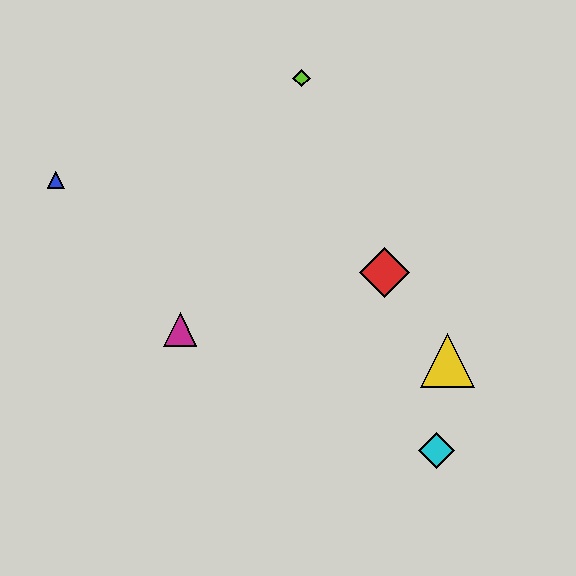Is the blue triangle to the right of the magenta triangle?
No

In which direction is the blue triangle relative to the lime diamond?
The blue triangle is to the left of the lime diamond.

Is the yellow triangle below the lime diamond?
Yes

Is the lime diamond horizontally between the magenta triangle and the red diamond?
Yes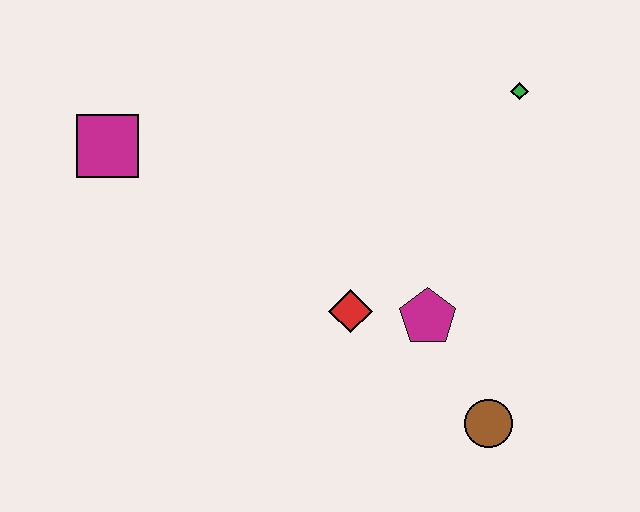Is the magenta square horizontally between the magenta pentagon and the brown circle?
No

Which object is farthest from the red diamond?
The magenta square is farthest from the red diamond.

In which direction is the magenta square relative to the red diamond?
The magenta square is to the left of the red diamond.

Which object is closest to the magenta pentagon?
The red diamond is closest to the magenta pentagon.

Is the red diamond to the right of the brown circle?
No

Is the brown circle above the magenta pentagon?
No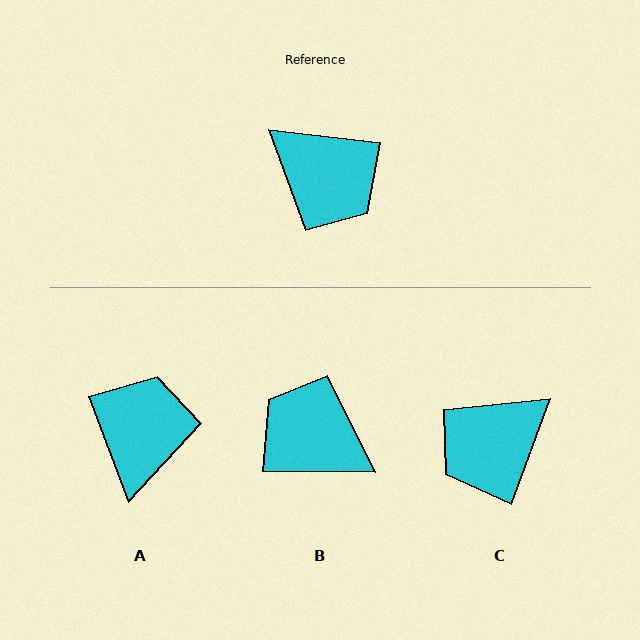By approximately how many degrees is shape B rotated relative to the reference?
Approximately 174 degrees clockwise.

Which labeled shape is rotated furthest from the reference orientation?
B, about 174 degrees away.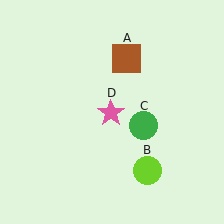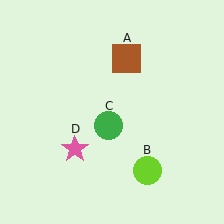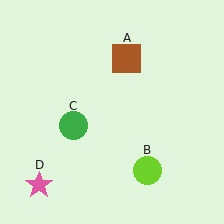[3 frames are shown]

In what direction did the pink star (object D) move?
The pink star (object D) moved down and to the left.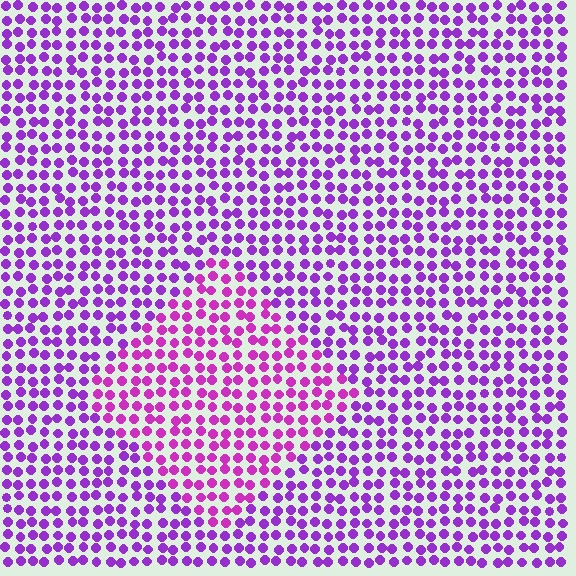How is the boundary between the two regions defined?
The boundary is defined purely by a slight shift in hue (about 26 degrees). Spacing, size, and orientation are identical on both sides.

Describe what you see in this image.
The image is filled with small purple elements in a uniform arrangement. A diamond-shaped region is visible where the elements are tinted to a slightly different hue, forming a subtle color boundary.